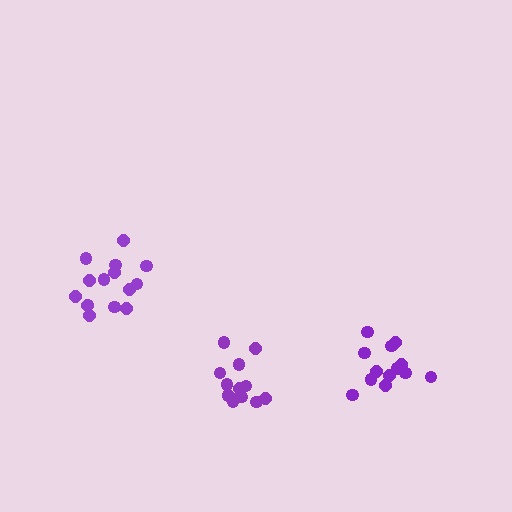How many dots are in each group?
Group 1: 13 dots, Group 2: 15 dots, Group 3: 13 dots (41 total).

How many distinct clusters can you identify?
There are 3 distinct clusters.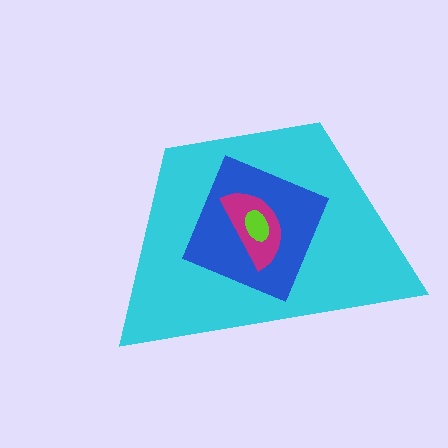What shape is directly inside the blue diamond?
The magenta semicircle.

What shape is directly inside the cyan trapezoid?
The blue diamond.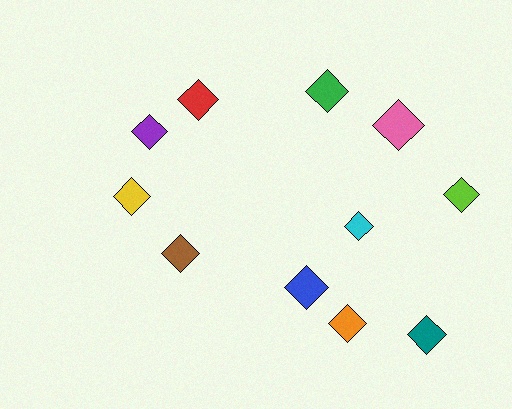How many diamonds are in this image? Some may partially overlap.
There are 11 diamonds.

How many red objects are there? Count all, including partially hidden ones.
There is 1 red object.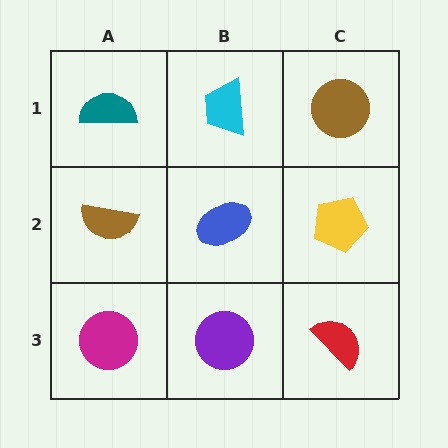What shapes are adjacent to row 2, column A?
A teal semicircle (row 1, column A), a magenta circle (row 3, column A), a blue ellipse (row 2, column B).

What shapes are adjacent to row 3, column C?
A yellow pentagon (row 2, column C), a purple circle (row 3, column B).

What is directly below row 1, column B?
A blue ellipse.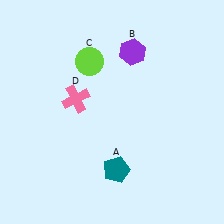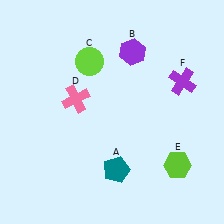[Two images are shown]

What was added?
A lime hexagon (E), a purple cross (F) were added in Image 2.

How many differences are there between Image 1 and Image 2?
There are 2 differences between the two images.